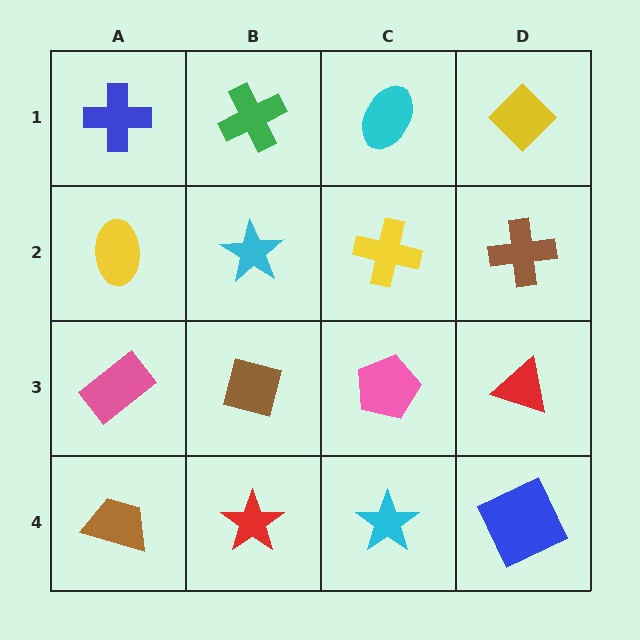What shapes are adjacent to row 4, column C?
A pink pentagon (row 3, column C), a red star (row 4, column B), a blue square (row 4, column D).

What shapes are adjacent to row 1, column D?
A brown cross (row 2, column D), a cyan ellipse (row 1, column C).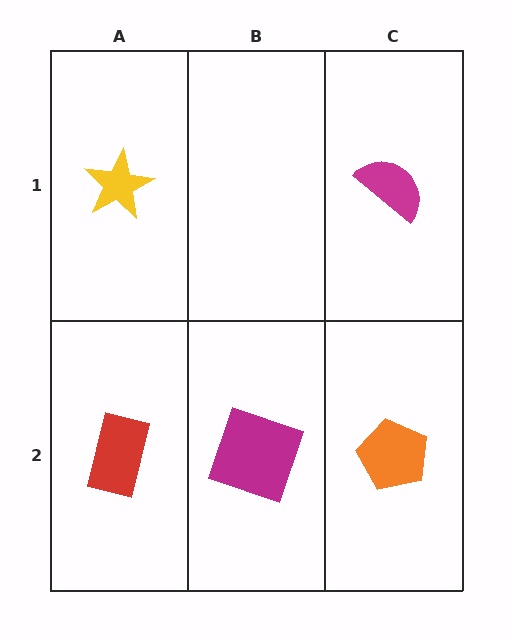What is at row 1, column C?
A magenta semicircle.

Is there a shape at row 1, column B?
No, that cell is empty.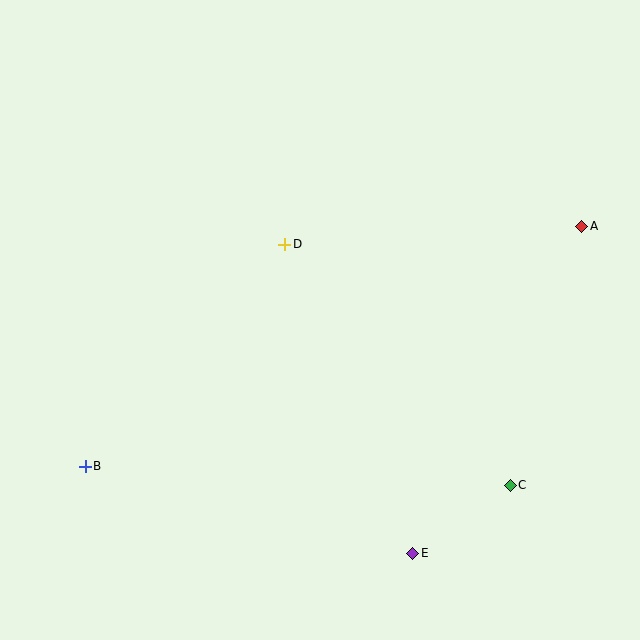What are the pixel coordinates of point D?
Point D is at (285, 244).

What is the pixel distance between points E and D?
The distance between E and D is 335 pixels.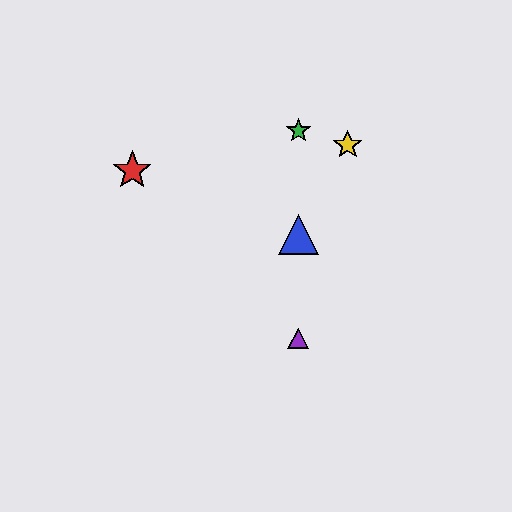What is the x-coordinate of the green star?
The green star is at x≈298.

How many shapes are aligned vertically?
3 shapes (the blue triangle, the green star, the purple triangle) are aligned vertically.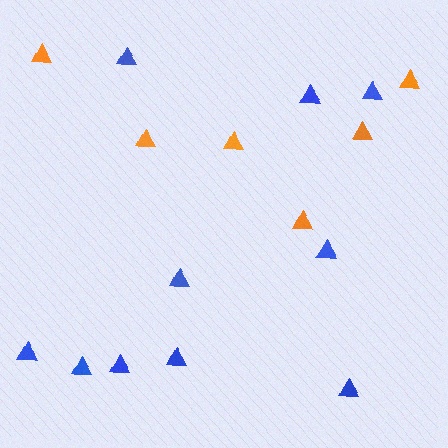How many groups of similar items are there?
There are 2 groups: one group of orange triangles (6) and one group of blue triangles (10).